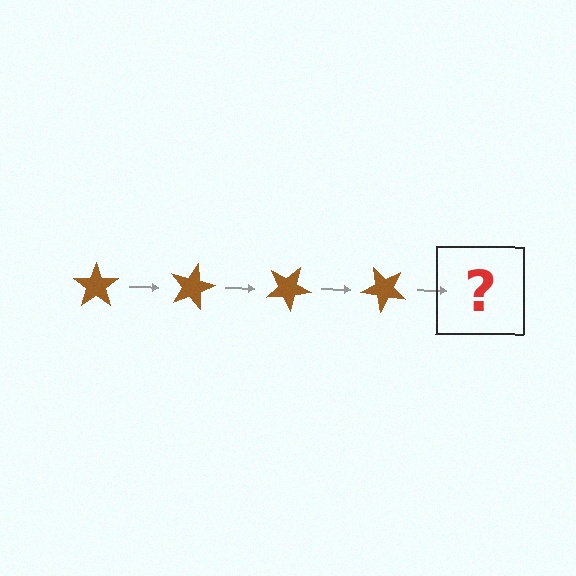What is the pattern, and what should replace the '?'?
The pattern is that the star rotates 15 degrees each step. The '?' should be a brown star rotated 60 degrees.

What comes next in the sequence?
The next element should be a brown star rotated 60 degrees.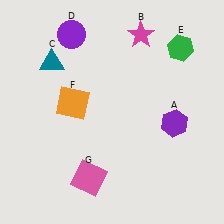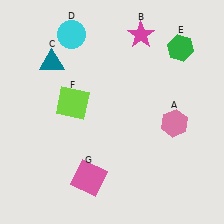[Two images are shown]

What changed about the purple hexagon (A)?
In Image 1, A is purple. In Image 2, it changed to pink.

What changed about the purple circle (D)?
In Image 1, D is purple. In Image 2, it changed to cyan.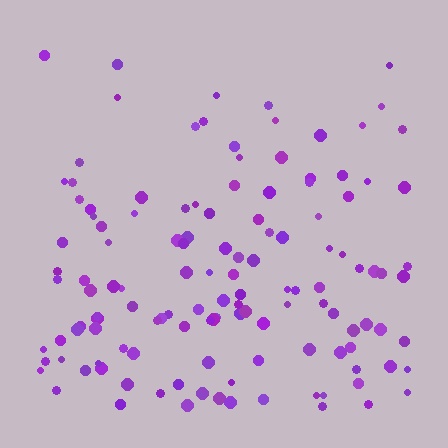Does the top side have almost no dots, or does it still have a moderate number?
Still a moderate number, just noticeably fewer than the bottom.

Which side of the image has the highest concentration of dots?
The bottom.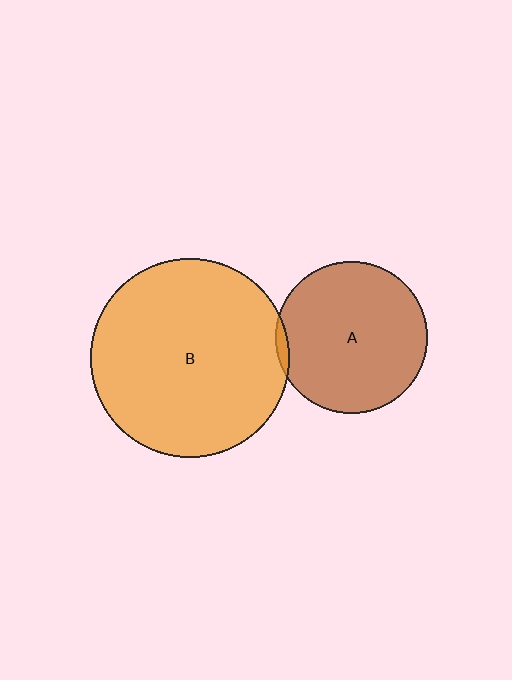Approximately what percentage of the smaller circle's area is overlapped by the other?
Approximately 5%.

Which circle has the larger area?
Circle B (orange).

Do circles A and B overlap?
Yes.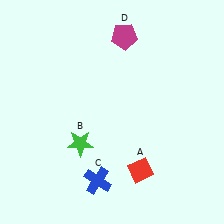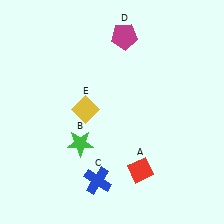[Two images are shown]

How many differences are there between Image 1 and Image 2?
There is 1 difference between the two images.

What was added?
A yellow diamond (E) was added in Image 2.